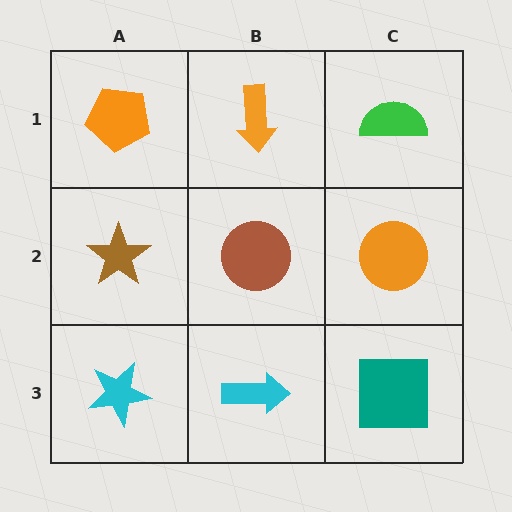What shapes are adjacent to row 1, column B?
A brown circle (row 2, column B), an orange pentagon (row 1, column A), a green semicircle (row 1, column C).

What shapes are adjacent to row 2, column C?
A green semicircle (row 1, column C), a teal square (row 3, column C), a brown circle (row 2, column B).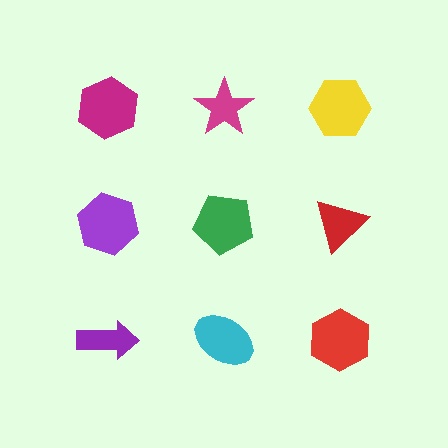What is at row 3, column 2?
A cyan ellipse.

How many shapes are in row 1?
3 shapes.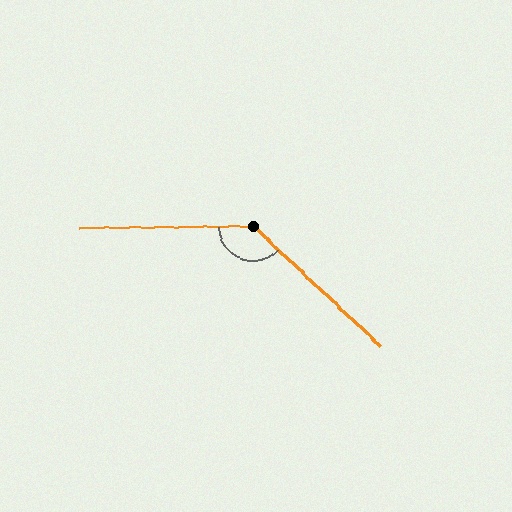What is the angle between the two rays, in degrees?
Approximately 136 degrees.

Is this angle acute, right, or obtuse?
It is obtuse.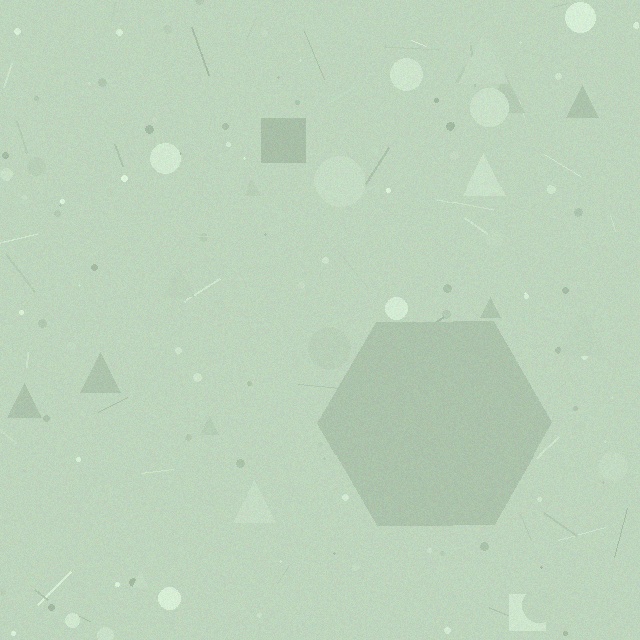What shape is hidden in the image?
A hexagon is hidden in the image.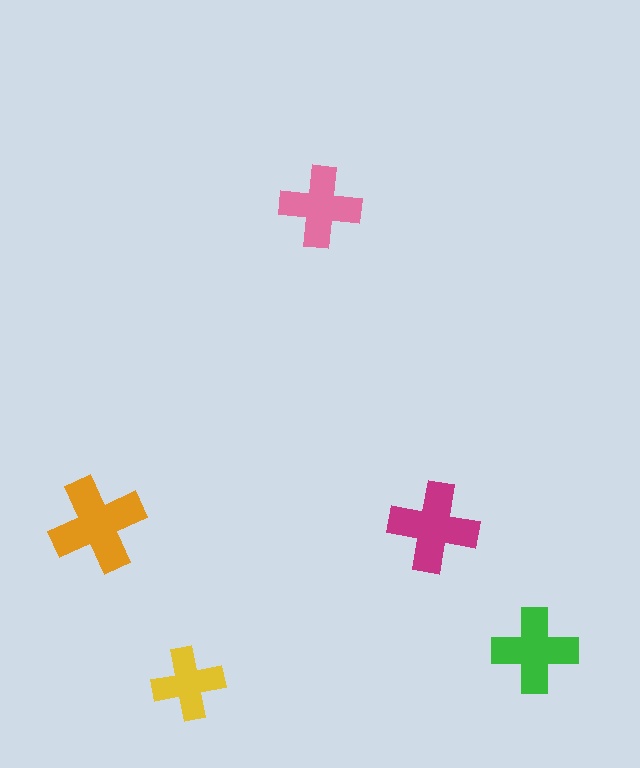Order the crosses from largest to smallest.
the orange one, the magenta one, the green one, the pink one, the yellow one.